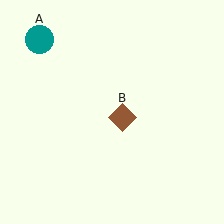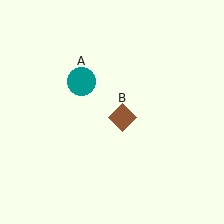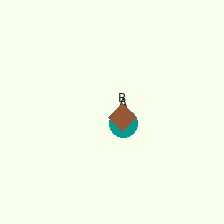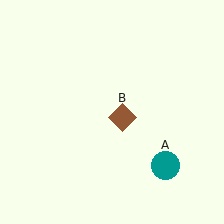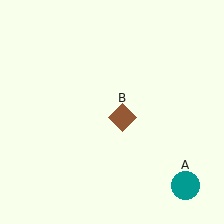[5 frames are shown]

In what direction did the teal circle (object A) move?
The teal circle (object A) moved down and to the right.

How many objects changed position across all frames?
1 object changed position: teal circle (object A).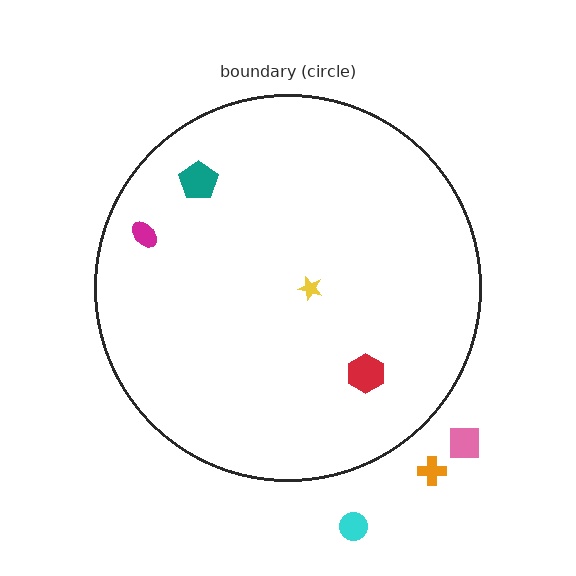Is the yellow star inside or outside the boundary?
Inside.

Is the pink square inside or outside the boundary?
Outside.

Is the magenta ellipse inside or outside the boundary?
Inside.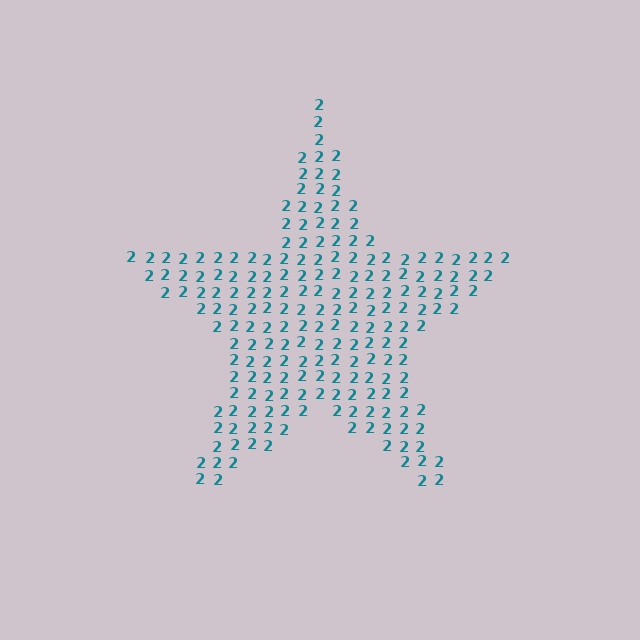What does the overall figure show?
The overall figure shows a star.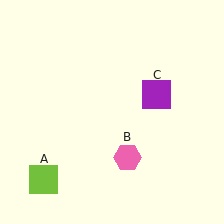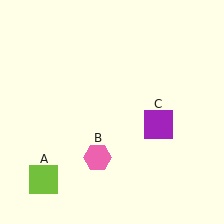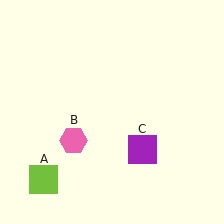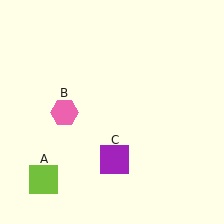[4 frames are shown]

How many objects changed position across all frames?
2 objects changed position: pink hexagon (object B), purple square (object C).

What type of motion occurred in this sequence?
The pink hexagon (object B), purple square (object C) rotated clockwise around the center of the scene.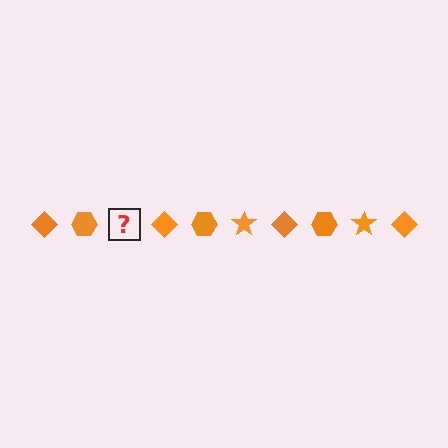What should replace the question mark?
The question mark should be replaced with an orange star.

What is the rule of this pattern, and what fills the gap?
The rule is that the pattern cycles through diamond, hexagon, star shapes in orange. The gap should be filled with an orange star.